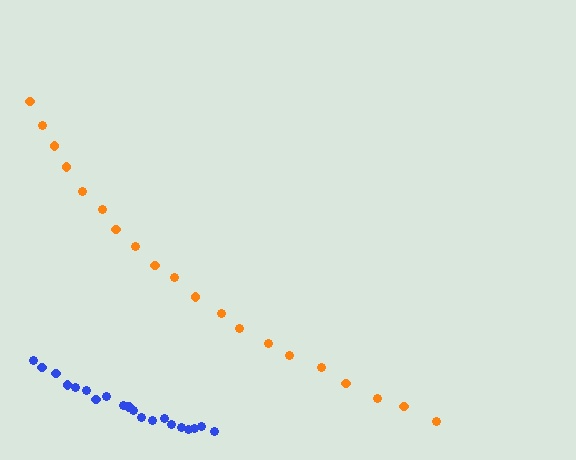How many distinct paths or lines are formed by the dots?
There are 2 distinct paths.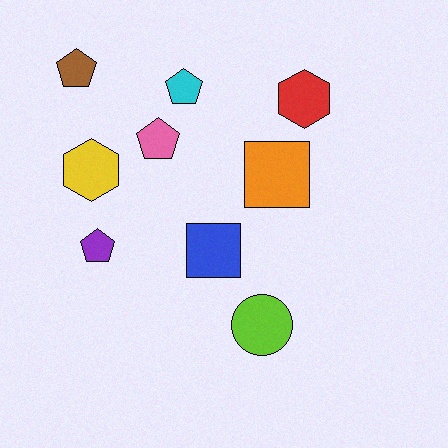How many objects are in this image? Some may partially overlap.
There are 9 objects.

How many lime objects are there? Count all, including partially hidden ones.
There is 1 lime object.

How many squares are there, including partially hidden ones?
There are 2 squares.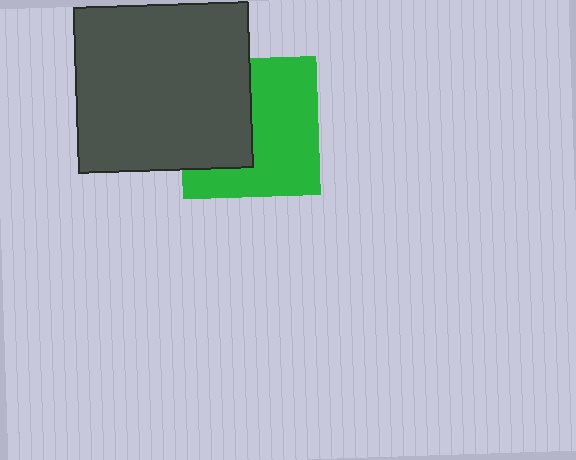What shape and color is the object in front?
The object in front is a dark gray rectangle.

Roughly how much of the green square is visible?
About half of it is visible (roughly 58%).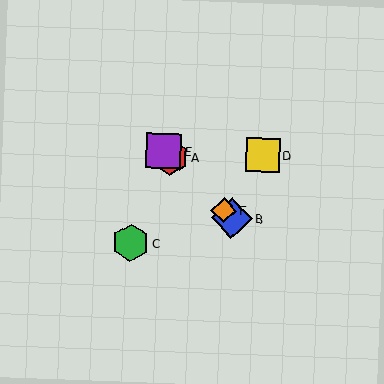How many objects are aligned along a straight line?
4 objects (A, B, E, F) are aligned along a straight line.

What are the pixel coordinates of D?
Object D is at (263, 155).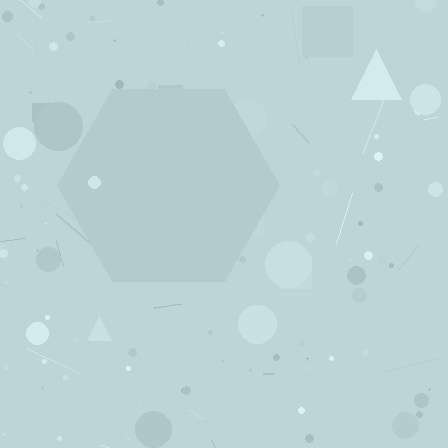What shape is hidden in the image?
A hexagon is hidden in the image.